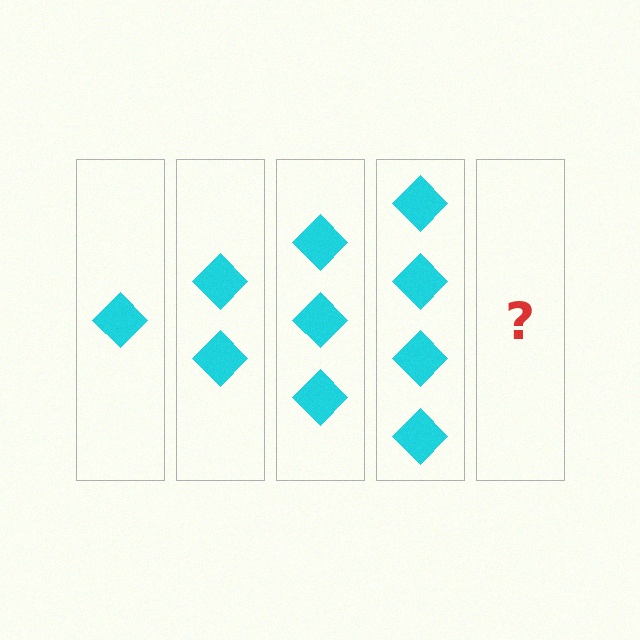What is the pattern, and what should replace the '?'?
The pattern is that each step adds one more diamond. The '?' should be 5 diamonds.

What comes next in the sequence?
The next element should be 5 diamonds.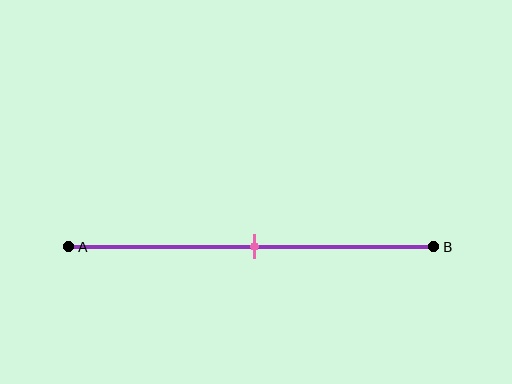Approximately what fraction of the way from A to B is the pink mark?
The pink mark is approximately 50% of the way from A to B.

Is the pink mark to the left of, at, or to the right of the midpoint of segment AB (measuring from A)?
The pink mark is approximately at the midpoint of segment AB.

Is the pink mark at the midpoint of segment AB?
Yes, the mark is approximately at the midpoint.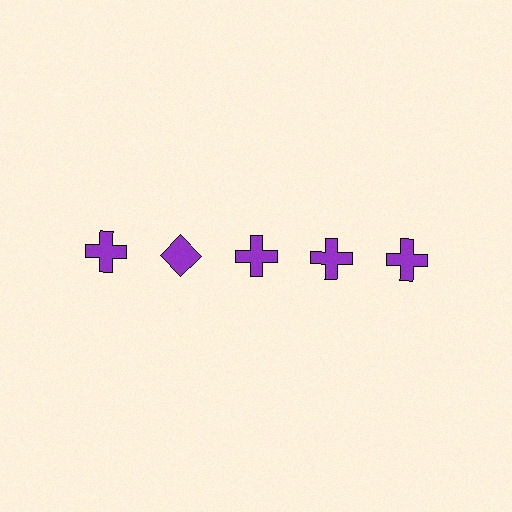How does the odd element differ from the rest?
It has a different shape: diamond instead of cross.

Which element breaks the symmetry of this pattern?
The purple diamond in the top row, second from left column breaks the symmetry. All other shapes are purple crosses.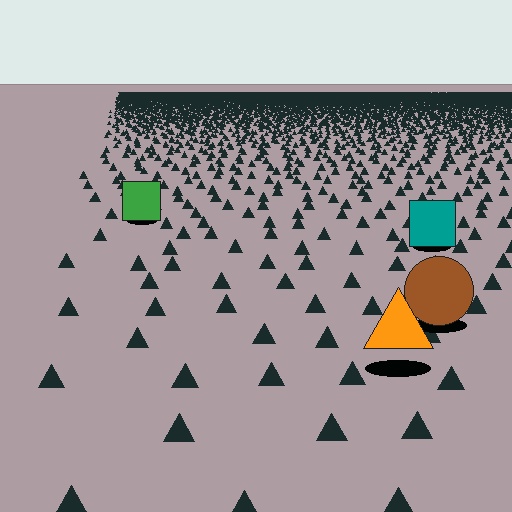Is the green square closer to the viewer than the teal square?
No. The teal square is closer — you can tell from the texture gradient: the ground texture is coarser near it.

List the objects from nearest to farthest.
From nearest to farthest: the orange triangle, the brown circle, the teal square, the green square.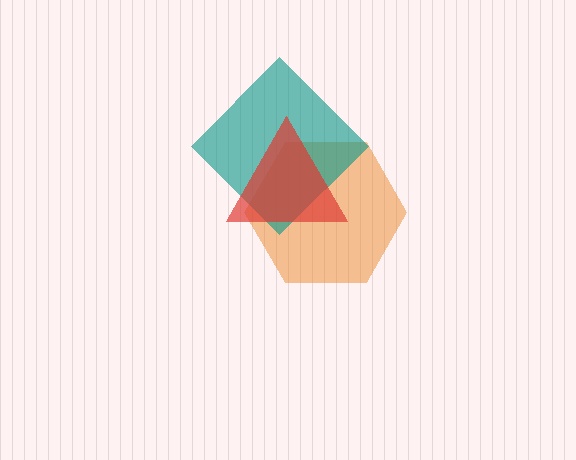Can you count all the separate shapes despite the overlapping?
Yes, there are 3 separate shapes.